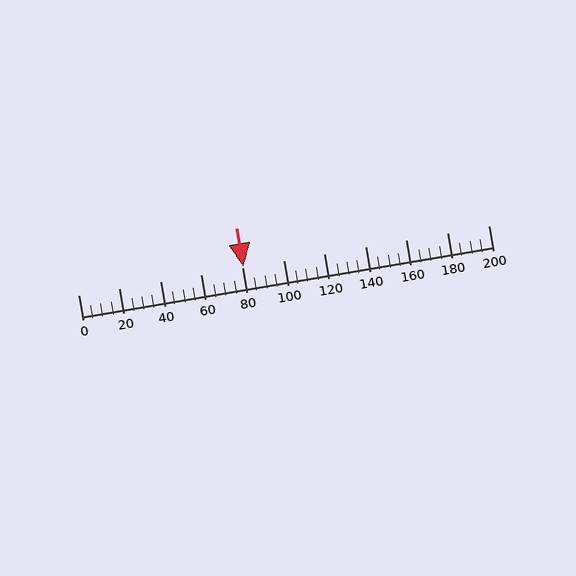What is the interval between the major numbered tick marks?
The major tick marks are spaced 20 units apart.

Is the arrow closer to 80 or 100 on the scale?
The arrow is closer to 80.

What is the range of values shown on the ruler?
The ruler shows values from 0 to 200.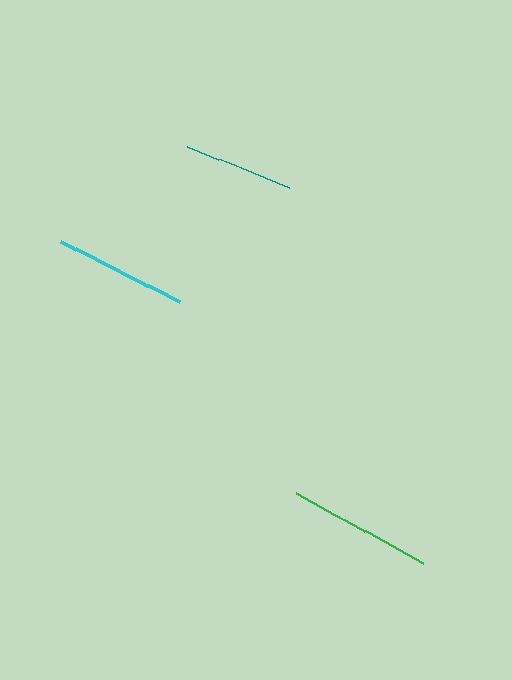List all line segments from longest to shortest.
From longest to shortest: green, cyan, teal.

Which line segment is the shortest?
The teal line is the shortest at approximately 110 pixels.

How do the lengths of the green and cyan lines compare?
The green and cyan lines are approximately the same length.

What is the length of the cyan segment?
The cyan segment is approximately 134 pixels long.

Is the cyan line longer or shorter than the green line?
The green line is longer than the cyan line.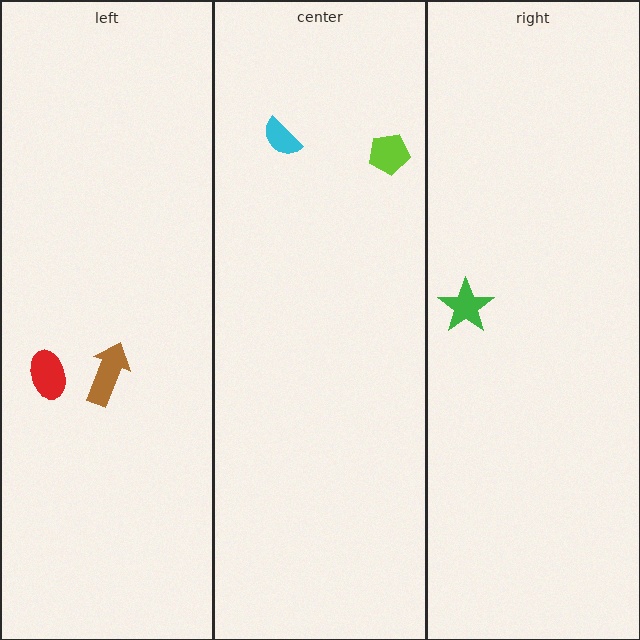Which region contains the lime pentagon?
The center region.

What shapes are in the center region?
The lime pentagon, the cyan semicircle.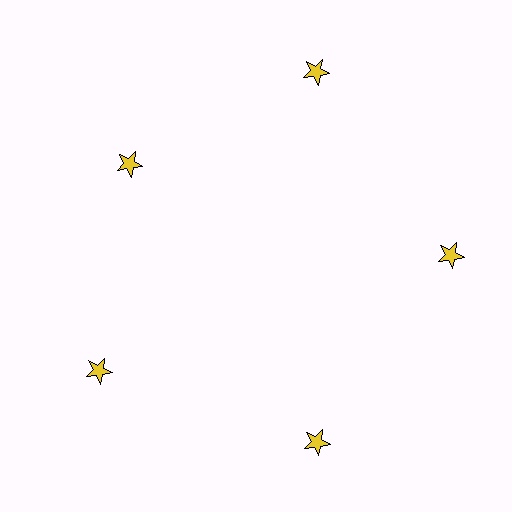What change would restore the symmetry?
The symmetry would be restored by moving it outward, back onto the ring so that all 5 stars sit at equal angles and equal distance from the center.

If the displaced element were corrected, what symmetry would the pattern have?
It would have 5-fold rotational symmetry — the pattern would map onto itself every 72 degrees.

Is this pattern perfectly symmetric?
No. The 5 yellow stars are arranged in a ring, but one element near the 10 o'clock position is pulled inward toward the center, breaking the 5-fold rotational symmetry.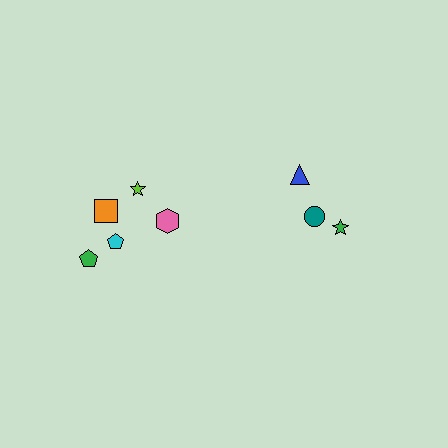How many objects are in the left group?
There are 5 objects.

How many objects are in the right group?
There are 3 objects.